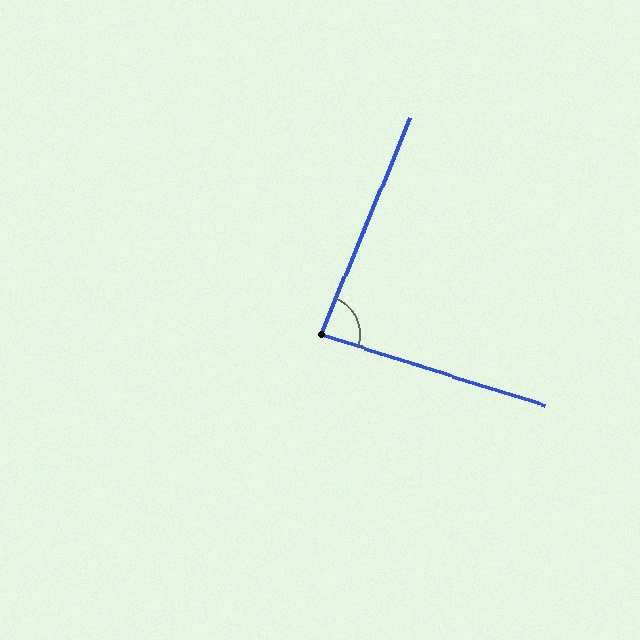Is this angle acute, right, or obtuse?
It is approximately a right angle.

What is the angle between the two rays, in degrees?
Approximately 85 degrees.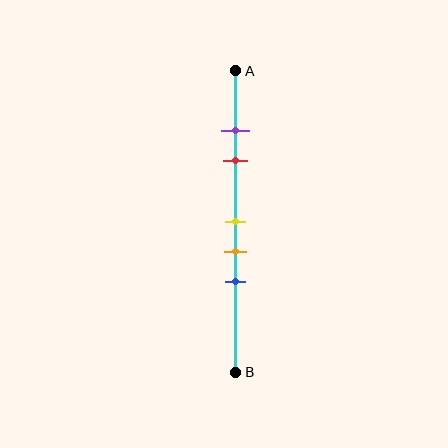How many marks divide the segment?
There are 5 marks dividing the segment.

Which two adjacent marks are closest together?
The purple and red marks are the closest adjacent pair.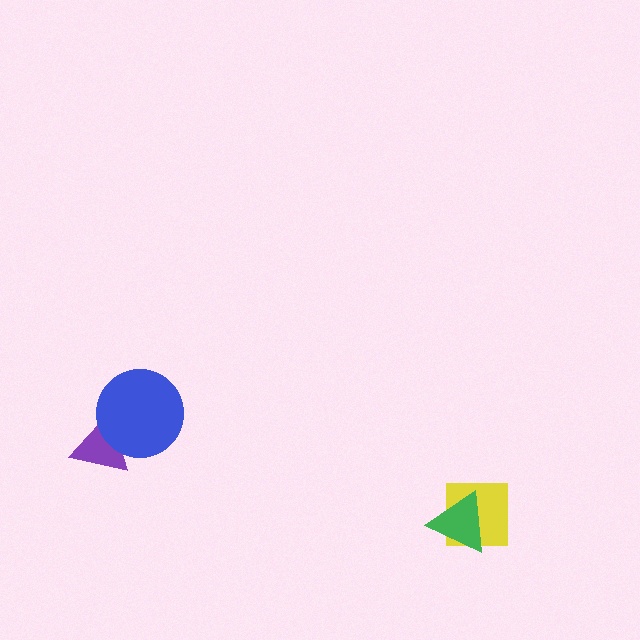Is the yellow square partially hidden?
Yes, it is partially covered by another shape.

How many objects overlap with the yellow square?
1 object overlaps with the yellow square.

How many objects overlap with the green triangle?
1 object overlaps with the green triangle.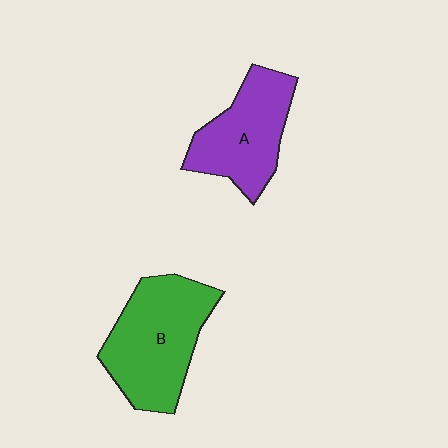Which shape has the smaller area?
Shape A (purple).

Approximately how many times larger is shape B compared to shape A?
Approximately 1.3 times.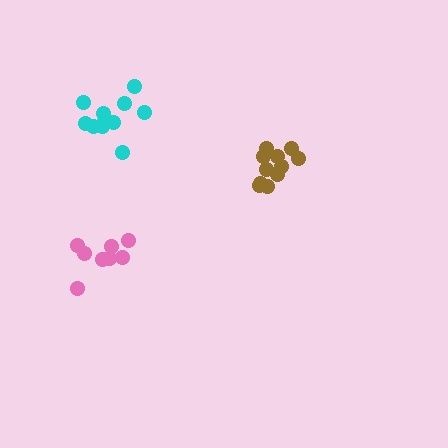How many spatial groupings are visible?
There are 3 spatial groupings.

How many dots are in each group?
Group 1: 11 dots, Group 2: 11 dots, Group 3: 8 dots (30 total).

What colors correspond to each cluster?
The clusters are colored: cyan, brown, pink.